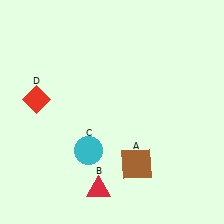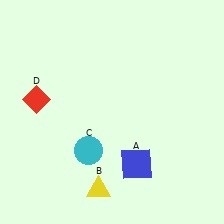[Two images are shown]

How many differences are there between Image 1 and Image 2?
There are 2 differences between the two images.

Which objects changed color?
A changed from brown to blue. B changed from red to yellow.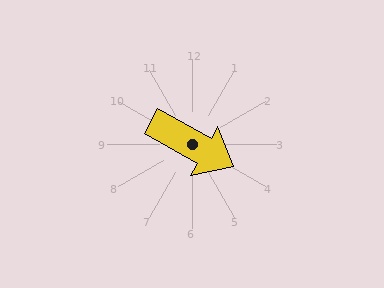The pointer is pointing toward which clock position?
Roughly 4 o'clock.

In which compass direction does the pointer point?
Southeast.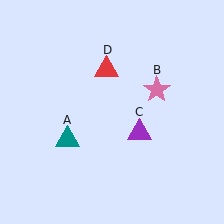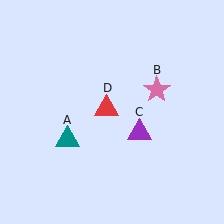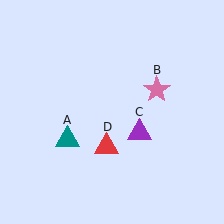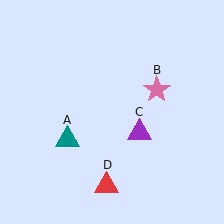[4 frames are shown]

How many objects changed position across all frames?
1 object changed position: red triangle (object D).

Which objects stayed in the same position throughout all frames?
Teal triangle (object A) and pink star (object B) and purple triangle (object C) remained stationary.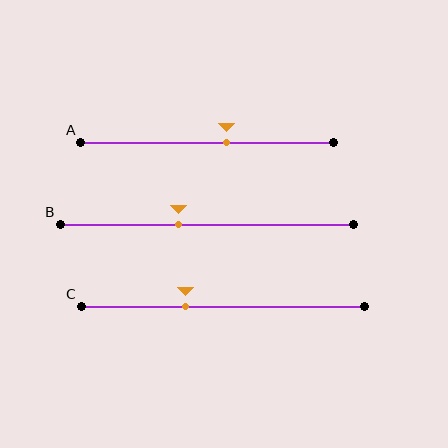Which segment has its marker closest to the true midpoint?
Segment A has its marker closest to the true midpoint.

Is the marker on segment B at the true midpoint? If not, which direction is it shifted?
No, the marker on segment B is shifted to the left by about 10% of the segment length.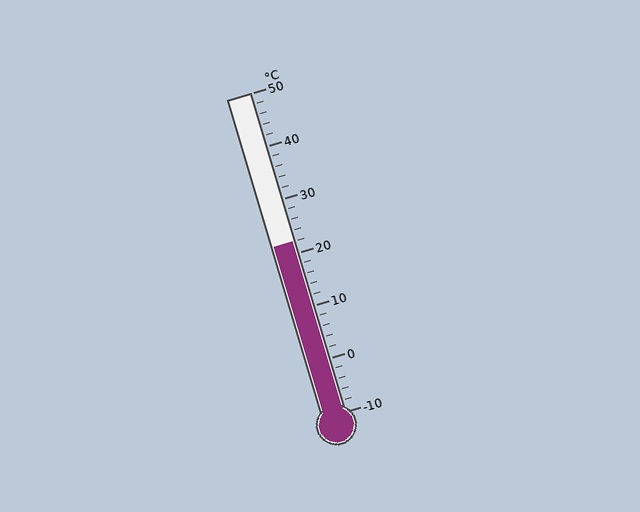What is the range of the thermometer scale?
The thermometer scale ranges from -10°C to 50°C.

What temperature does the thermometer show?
The thermometer shows approximately 22°C.